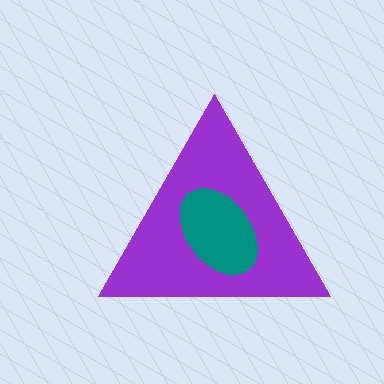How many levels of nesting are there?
2.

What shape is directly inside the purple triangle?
The teal ellipse.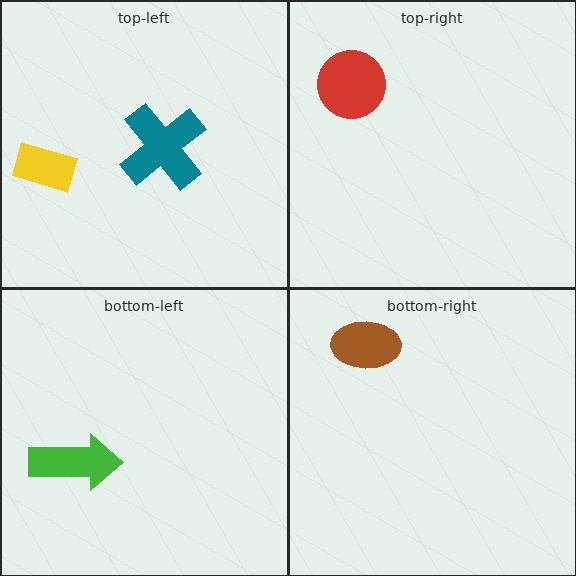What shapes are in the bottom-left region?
The green arrow.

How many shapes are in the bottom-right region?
1.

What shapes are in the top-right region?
The red circle.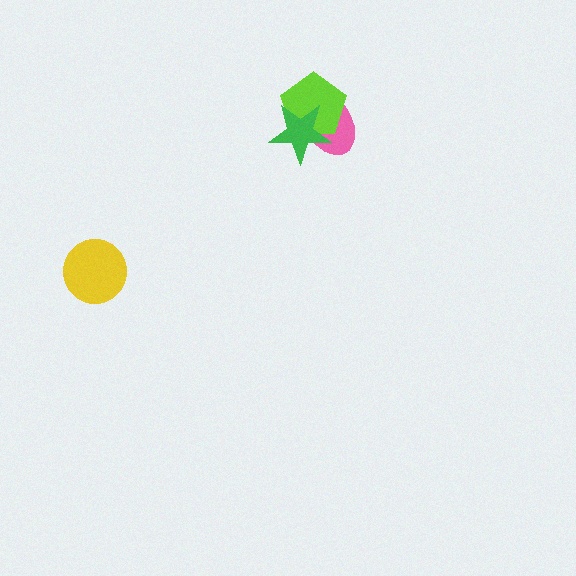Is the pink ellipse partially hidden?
Yes, it is partially covered by another shape.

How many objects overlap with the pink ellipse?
2 objects overlap with the pink ellipse.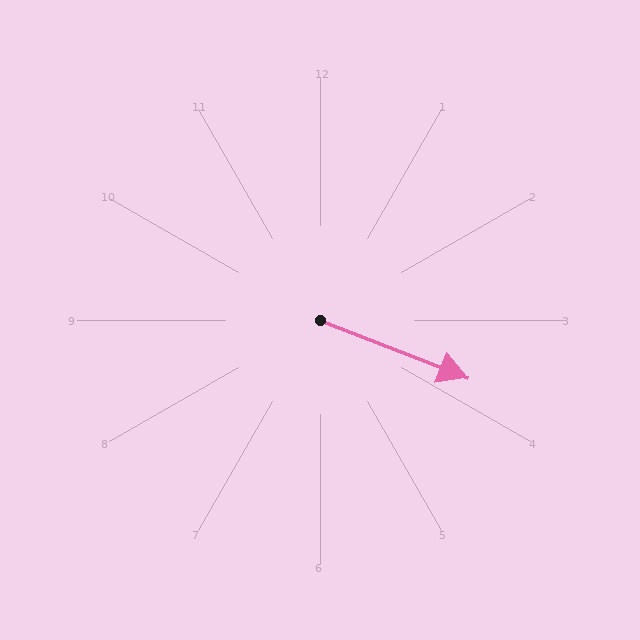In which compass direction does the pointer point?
East.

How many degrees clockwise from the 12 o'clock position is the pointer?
Approximately 111 degrees.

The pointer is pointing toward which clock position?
Roughly 4 o'clock.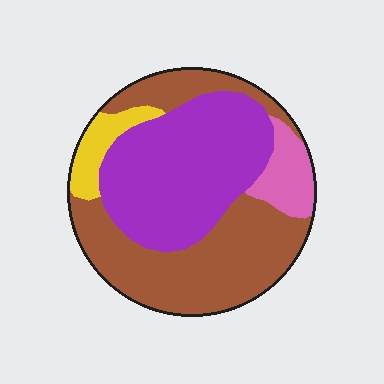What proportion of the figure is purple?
Purple takes up between a quarter and a half of the figure.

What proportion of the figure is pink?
Pink covers around 10% of the figure.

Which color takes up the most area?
Brown, at roughly 45%.